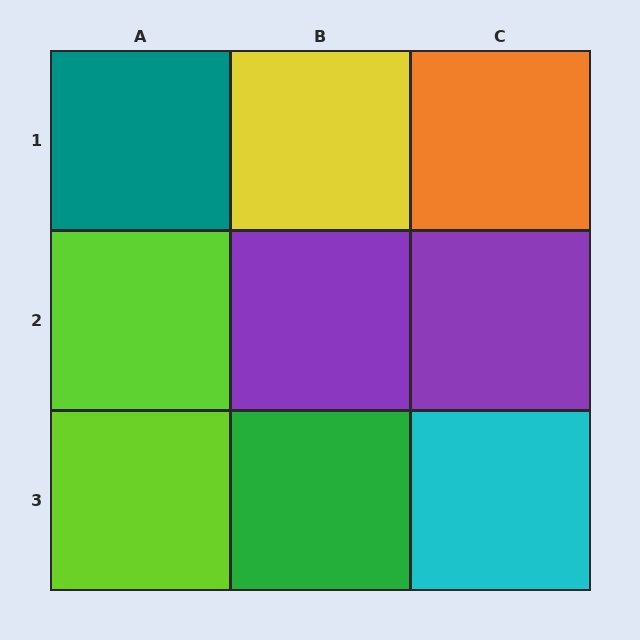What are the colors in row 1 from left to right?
Teal, yellow, orange.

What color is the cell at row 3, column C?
Cyan.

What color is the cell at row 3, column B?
Green.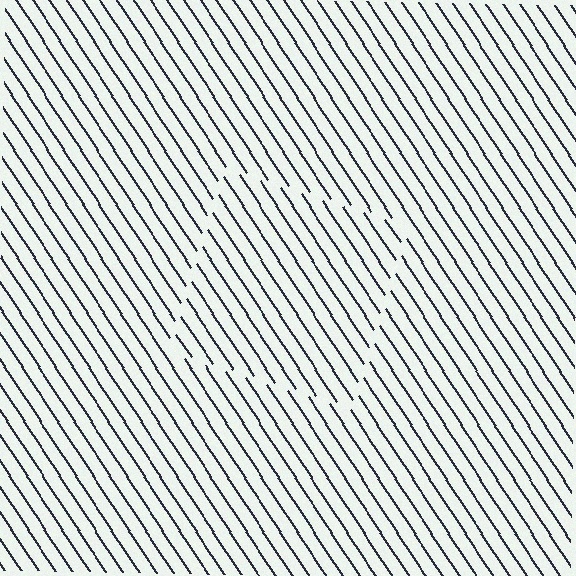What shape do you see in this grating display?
An illusory square. The interior of the shape contains the same grating, shifted by half a period — the contour is defined by the phase discontinuity where line-ends from the inner and outer gratings abut.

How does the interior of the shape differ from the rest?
The interior of the shape contains the same grating, shifted by half a period — the contour is defined by the phase discontinuity where line-ends from the inner and outer gratings abut.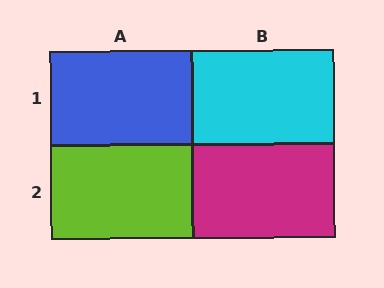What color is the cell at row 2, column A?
Lime.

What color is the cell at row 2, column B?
Magenta.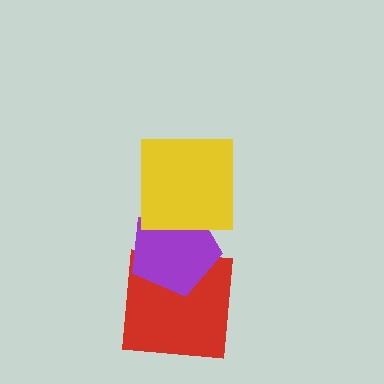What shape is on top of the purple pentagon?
The yellow square is on top of the purple pentagon.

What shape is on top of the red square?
The purple pentagon is on top of the red square.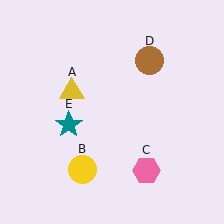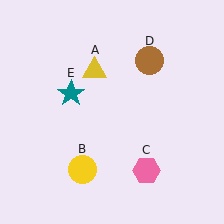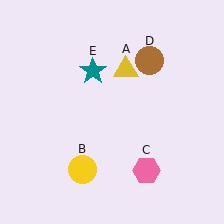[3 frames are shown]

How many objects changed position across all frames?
2 objects changed position: yellow triangle (object A), teal star (object E).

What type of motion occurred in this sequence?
The yellow triangle (object A), teal star (object E) rotated clockwise around the center of the scene.